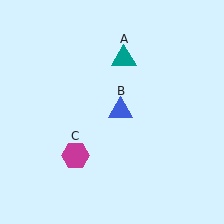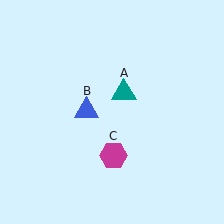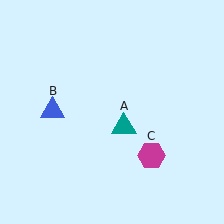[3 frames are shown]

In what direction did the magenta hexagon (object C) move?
The magenta hexagon (object C) moved right.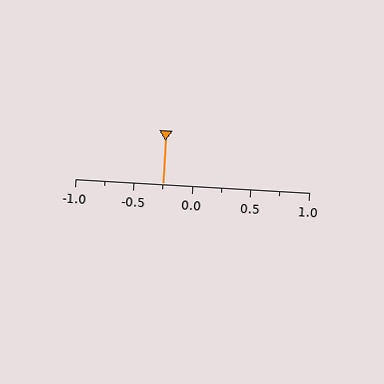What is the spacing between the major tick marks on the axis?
The major ticks are spaced 0.5 apart.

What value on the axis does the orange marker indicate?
The marker indicates approximately -0.25.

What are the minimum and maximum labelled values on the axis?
The axis runs from -1.0 to 1.0.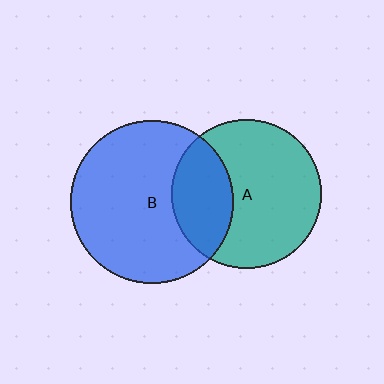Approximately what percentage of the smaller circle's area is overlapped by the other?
Approximately 30%.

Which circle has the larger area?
Circle B (blue).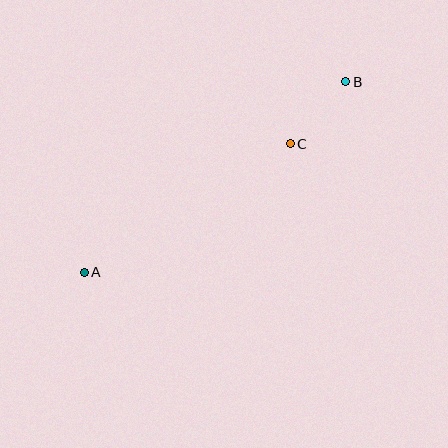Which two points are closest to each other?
Points B and C are closest to each other.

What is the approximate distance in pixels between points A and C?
The distance between A and C is approximately 243 pixels.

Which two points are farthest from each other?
Points A and B are farthest from each other.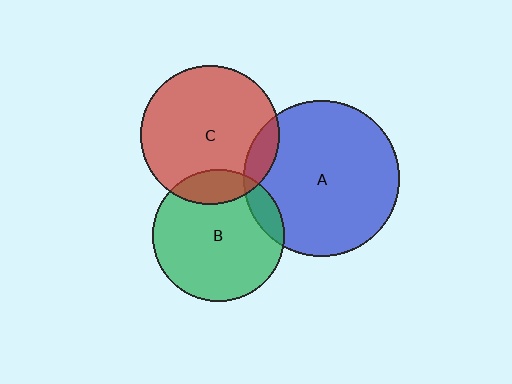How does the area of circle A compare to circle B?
Approximately 1.4 times.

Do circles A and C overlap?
Yes.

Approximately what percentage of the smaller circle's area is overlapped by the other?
Approximately 10%.